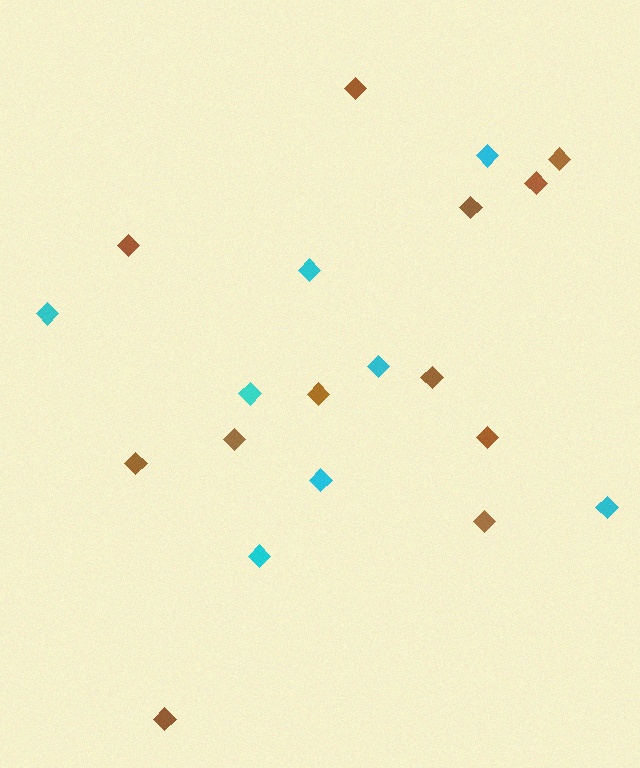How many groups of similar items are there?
There are 2 groups: one group of brown diamonds (12) and one group of cyan diamonds (8).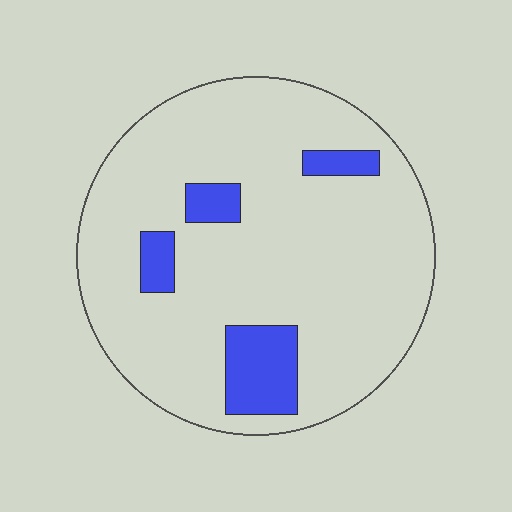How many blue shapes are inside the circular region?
4.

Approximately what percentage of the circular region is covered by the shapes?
Approximately 15%.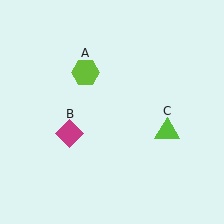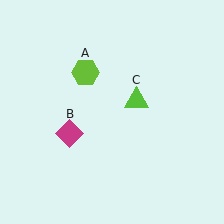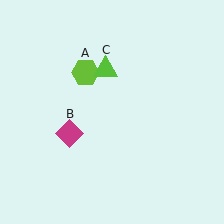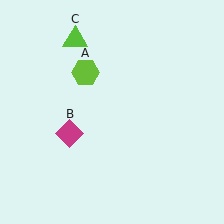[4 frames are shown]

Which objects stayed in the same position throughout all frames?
Lime hexagon (object A) and magenta diamond (object B) remained stationary.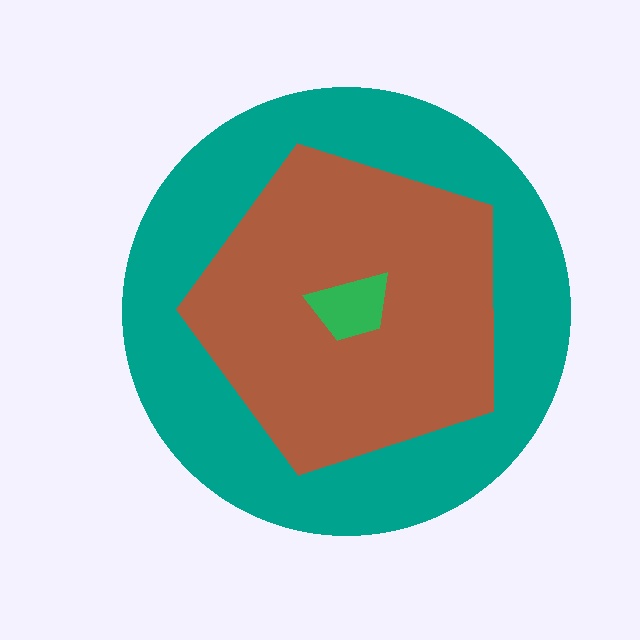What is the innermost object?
The green trapezoid.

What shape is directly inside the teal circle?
The brown pentagon.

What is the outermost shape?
The teal circle.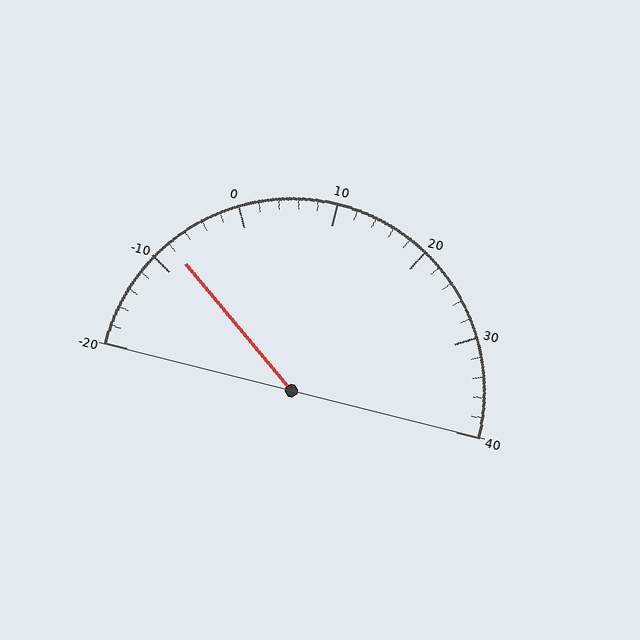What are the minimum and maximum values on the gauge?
The gauge ranges from -20 to 40.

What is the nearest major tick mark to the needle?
The nearest major tick mark is -10.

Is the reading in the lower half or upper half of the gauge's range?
The reading is in the lower half of the range (-20 to 40).